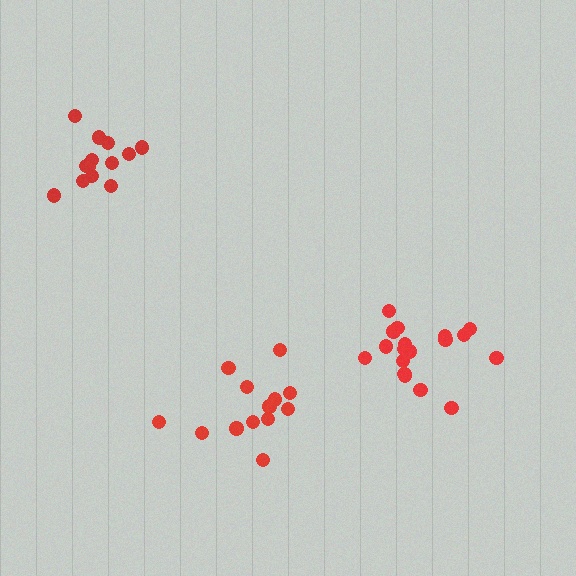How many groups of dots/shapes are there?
There are 3 groups.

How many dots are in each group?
Group 1: 18 dots, Group 2: 13 dots, Group 3: 13 dots (44 total).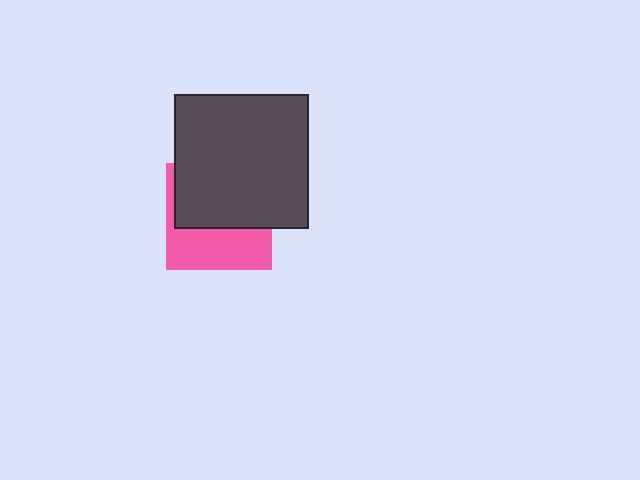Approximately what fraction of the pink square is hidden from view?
Roughly 58% of the pink square is hidden behind the dark gray square.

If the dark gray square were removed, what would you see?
You would see the complete pink square.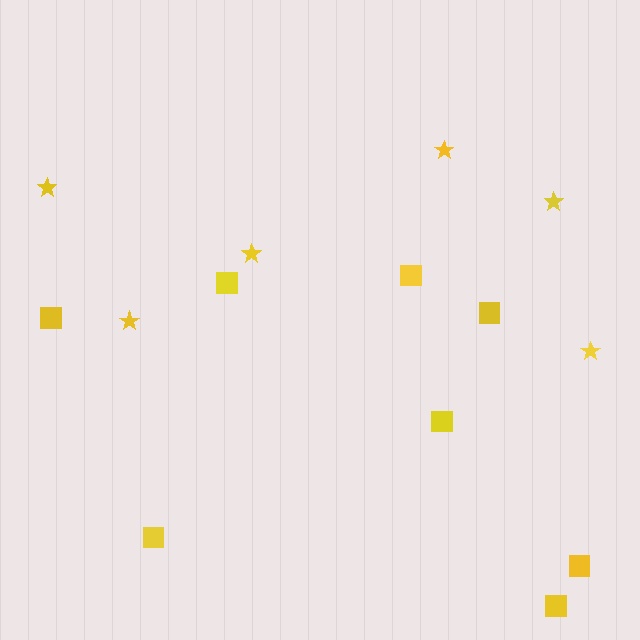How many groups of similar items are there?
There are 2 groups: one group of stars (6) and one group of squares (8).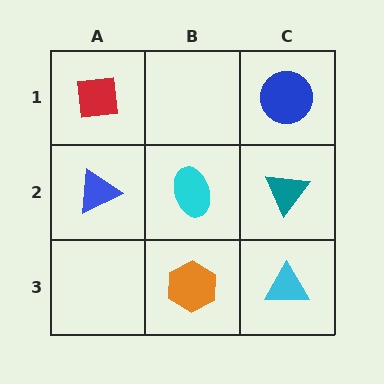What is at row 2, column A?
A blue triangle.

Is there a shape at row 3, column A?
No, that cell is empty.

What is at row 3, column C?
A cyan triangle.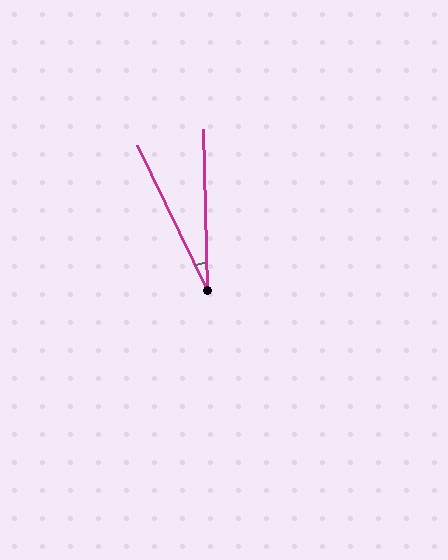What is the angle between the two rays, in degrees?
Approximately 24 degrees.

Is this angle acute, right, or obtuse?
It is acute.